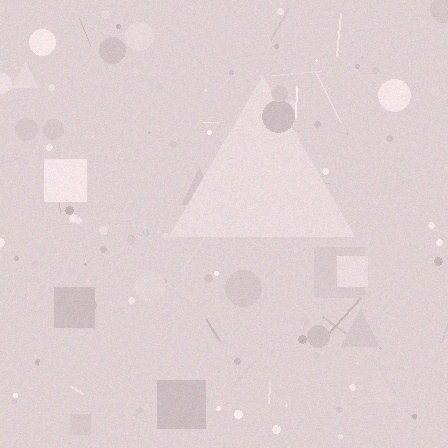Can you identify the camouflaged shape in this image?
The camouflaged shape is a triangle.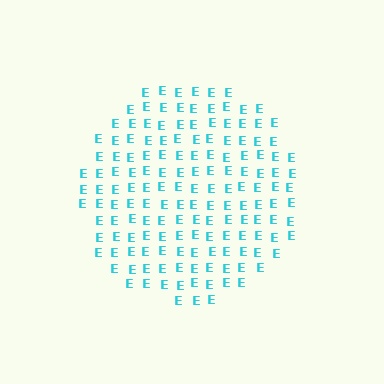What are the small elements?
The small elements are letter E's.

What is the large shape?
The large shape is a circle.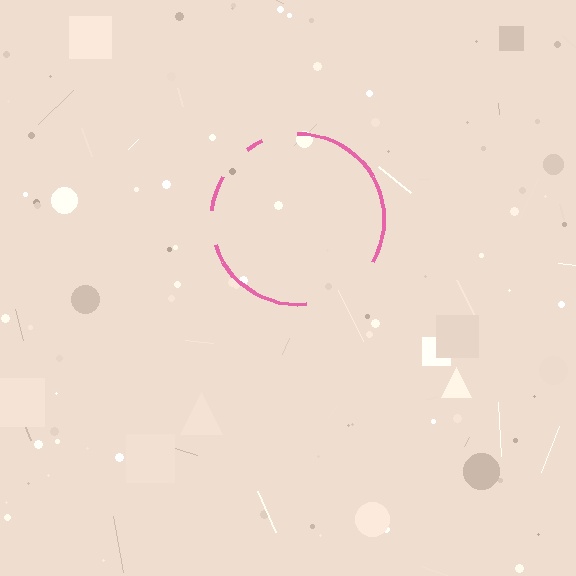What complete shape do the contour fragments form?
The contour fragments form a circle.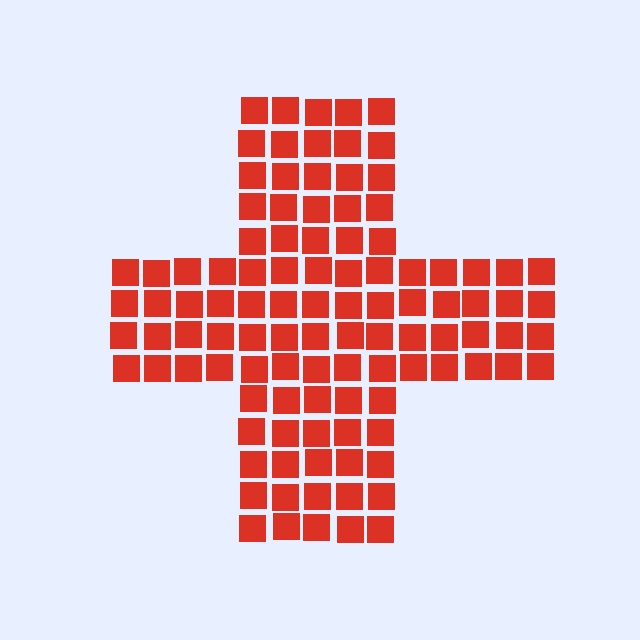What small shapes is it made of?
It is made of small squares.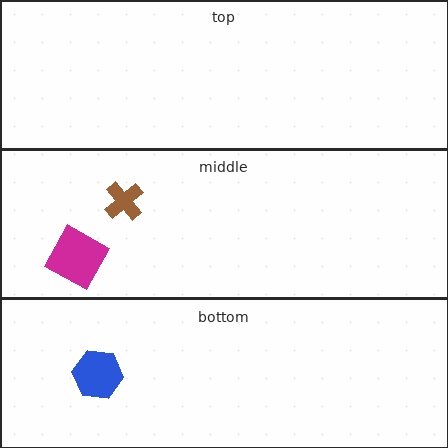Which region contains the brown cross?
The middle region.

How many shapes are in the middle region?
2.